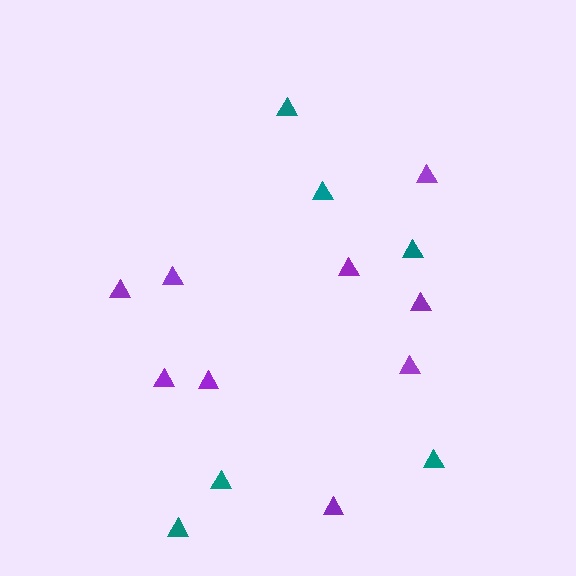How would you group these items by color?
There are 2 groups: one group of teal triangles (6) and one group of purple triangles (9).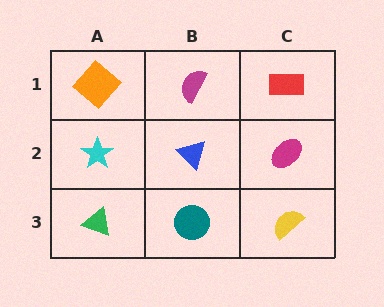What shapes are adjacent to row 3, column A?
A cyan star (row 2, column A), a teal circle (row 3, column B).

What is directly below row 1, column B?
A blue triangle.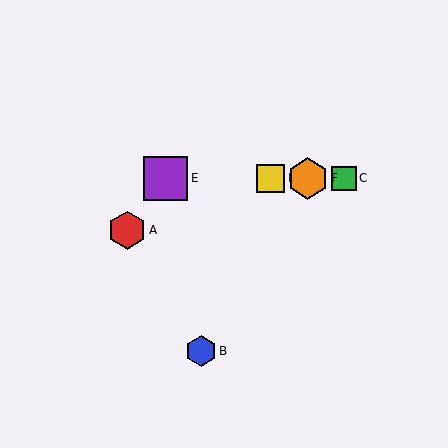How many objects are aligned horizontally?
4 objects (C, D, E, F) are aligned horizontally.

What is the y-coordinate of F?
Object F is at y≈178.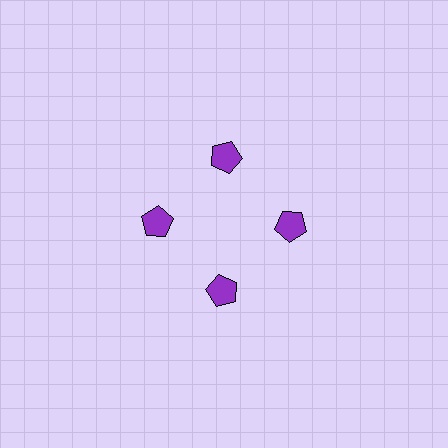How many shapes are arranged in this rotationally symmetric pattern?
There are 4 shapes, arranged in 4 groups of 1.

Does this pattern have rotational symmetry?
Yes, this pattern has 4-fold rotational symmetry. It looks the same after rotating 90 degrees around the center.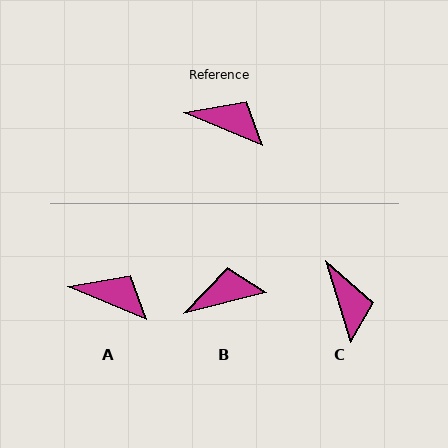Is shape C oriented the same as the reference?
No, it is off by about 51 degrees.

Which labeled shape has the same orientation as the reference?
A.